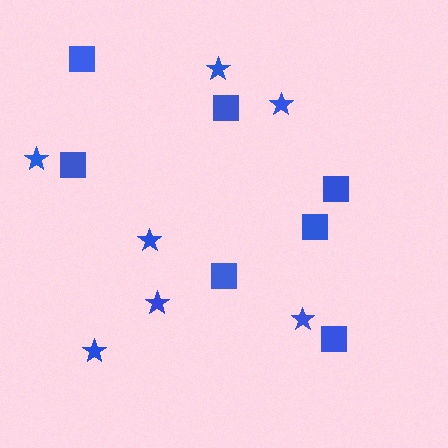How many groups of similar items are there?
There are 2 groups: one group of stars (7) and one group of squares (7).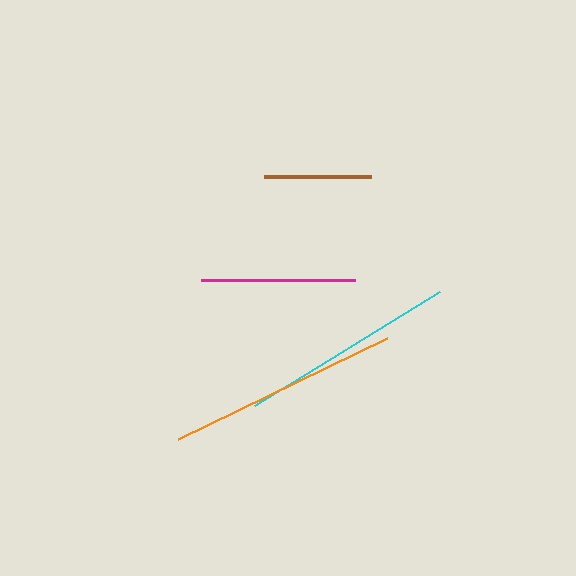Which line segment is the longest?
The orange line is the longest at approximately 232 pixels.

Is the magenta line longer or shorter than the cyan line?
The cyan line is longer than the magenta line.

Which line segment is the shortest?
The brown line is the shortest at approximately 107 pixels.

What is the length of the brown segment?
The brown segment is approximately 107 pixels long.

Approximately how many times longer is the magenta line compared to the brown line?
The magenta line is approximately 1.4 times the length of the brown line.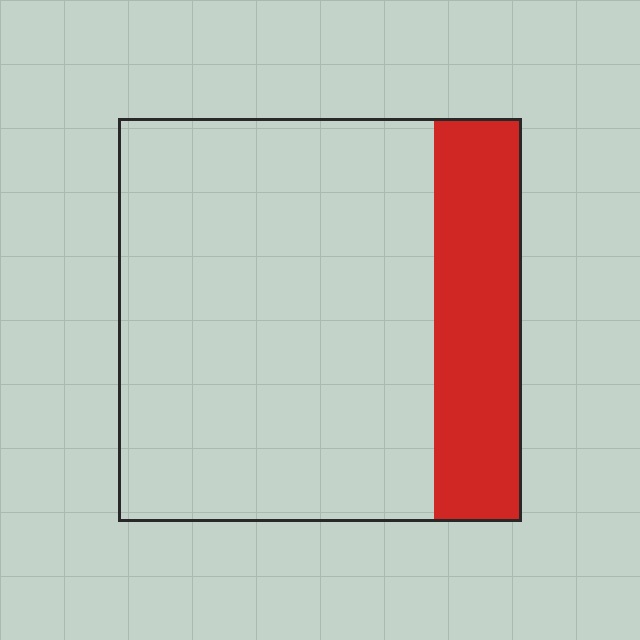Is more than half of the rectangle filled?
No.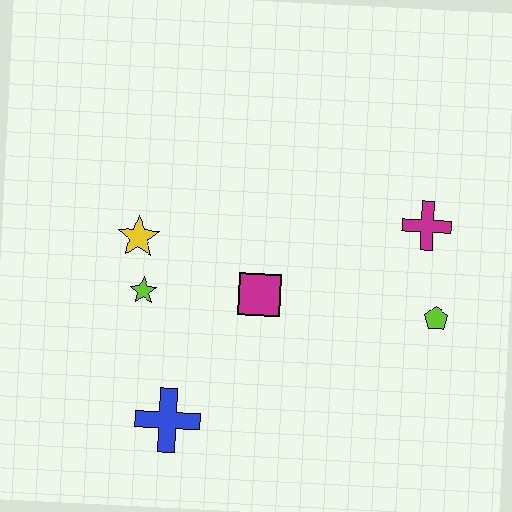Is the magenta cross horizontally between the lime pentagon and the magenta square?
Yes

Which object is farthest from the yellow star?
The lime pentagon is farthest from the yellow star.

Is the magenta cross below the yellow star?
No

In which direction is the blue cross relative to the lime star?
The blue cross is below the lime star.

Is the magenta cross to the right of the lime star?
Yes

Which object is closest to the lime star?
The yellow star is closest to the lime star.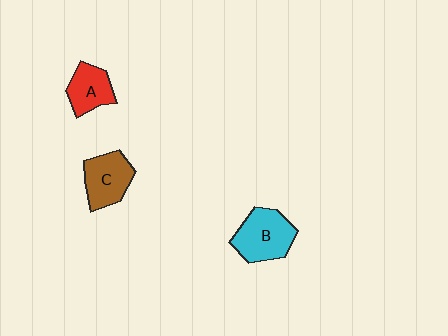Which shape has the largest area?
Shape B (cyan).